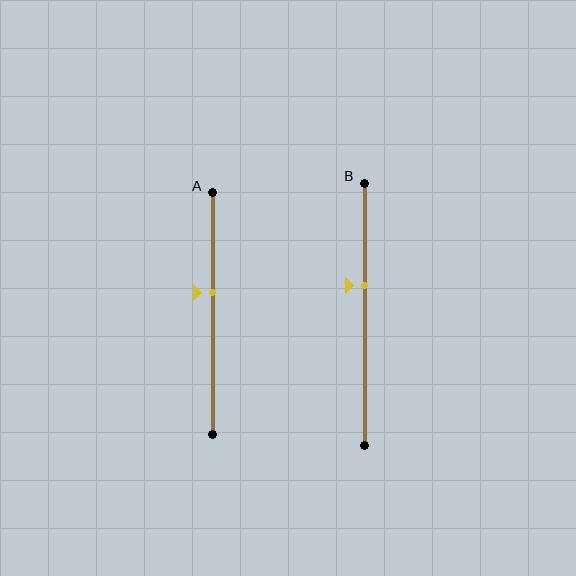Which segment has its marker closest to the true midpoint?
Segment A has its marker closest to the true midpoint.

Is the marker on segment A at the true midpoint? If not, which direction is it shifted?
No, the marker on segment A is shifted upward by about 9% of the segment length.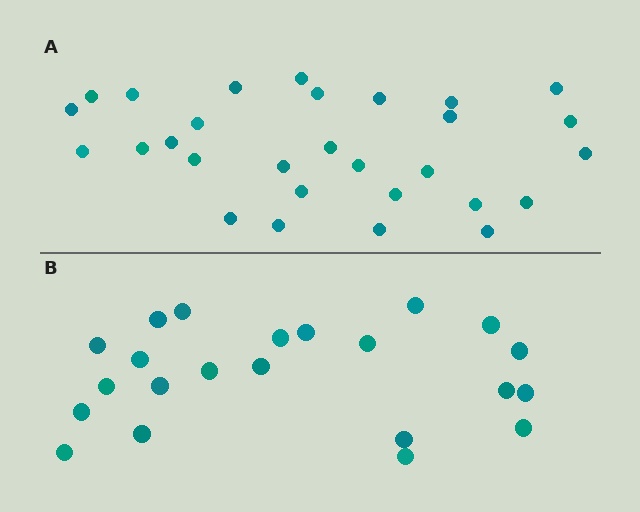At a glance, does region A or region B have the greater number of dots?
Region A (the top region) has more dots.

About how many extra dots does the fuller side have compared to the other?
Region A has roughly 8 or so more dots than region B.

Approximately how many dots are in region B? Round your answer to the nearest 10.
About 20 dots. (The exact count is 22, which rounds to 20.)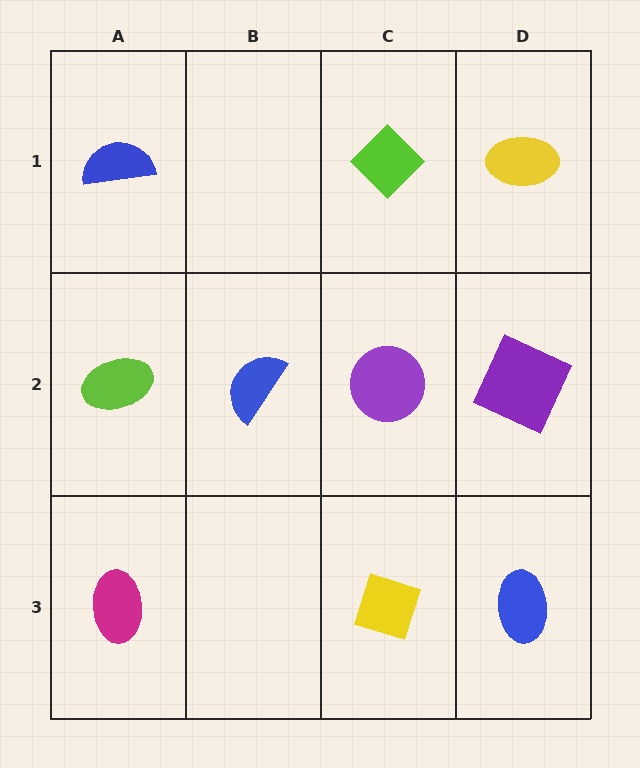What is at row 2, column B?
A blue semicircle.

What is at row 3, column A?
A magenta ellipse.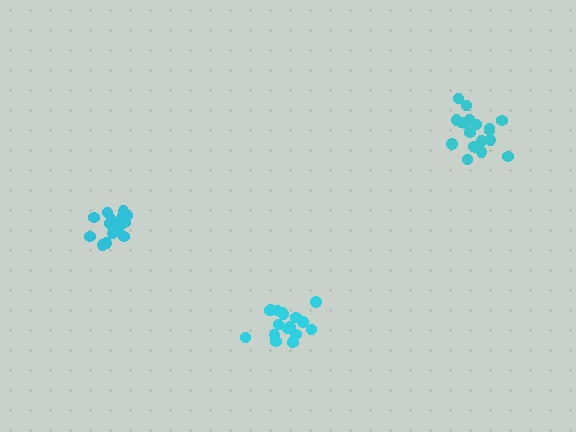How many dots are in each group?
Group 1: 17 dots, Group 2: 18 dots, Group 3: 19 dots (54 total).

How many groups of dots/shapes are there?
There are 3 groups.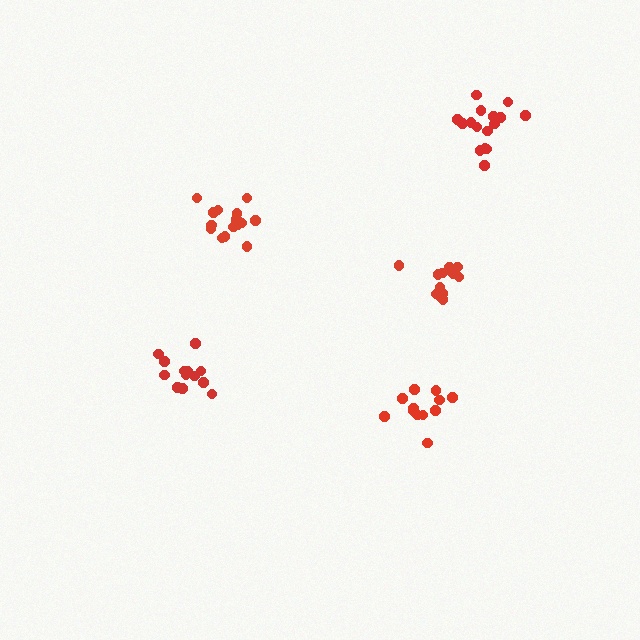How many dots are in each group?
Group 1: 12 dots, Group 2: 13 dots, Group 3: 15 dots, Group 4: 12 dots, Group 5: 17 dots (69 total).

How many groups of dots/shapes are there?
There are 5 groups.